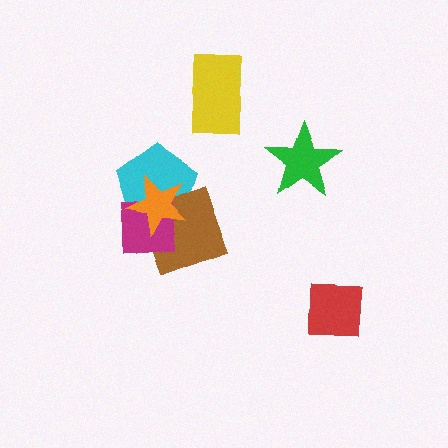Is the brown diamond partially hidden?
Yes, it is partially covered by another shape.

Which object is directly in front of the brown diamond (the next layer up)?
The magenta square is directly in front of the brown diamond.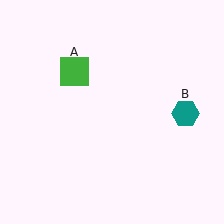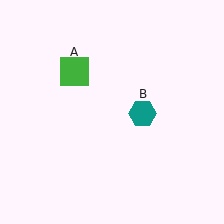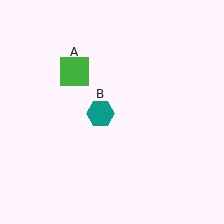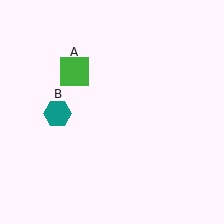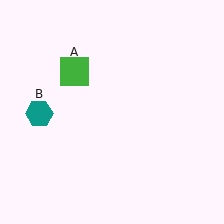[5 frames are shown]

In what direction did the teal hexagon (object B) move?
The teal hexagon (object B) moved left.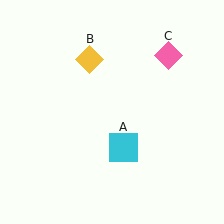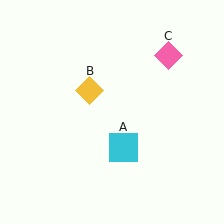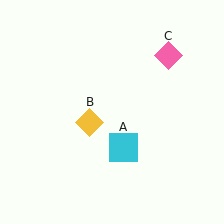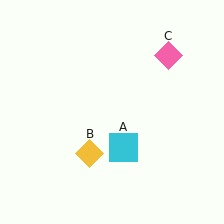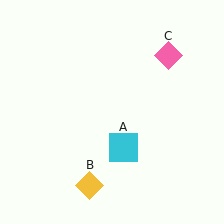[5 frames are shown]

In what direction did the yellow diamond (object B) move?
The yellow diamond (object B) moved down.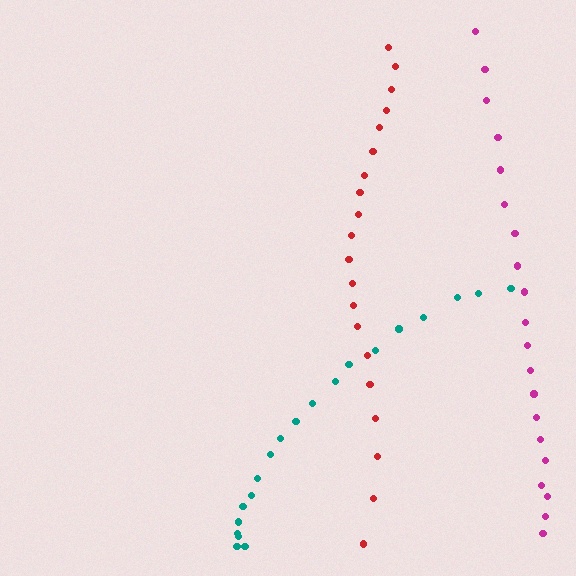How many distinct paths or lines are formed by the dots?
There are 3 distinct paths.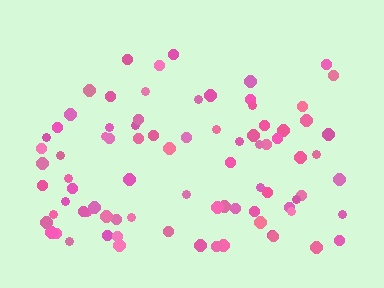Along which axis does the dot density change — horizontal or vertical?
Vertical.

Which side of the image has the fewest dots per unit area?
The top.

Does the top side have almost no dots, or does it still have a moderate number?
Still a moderate number, just noticeably fewer than the bottom.